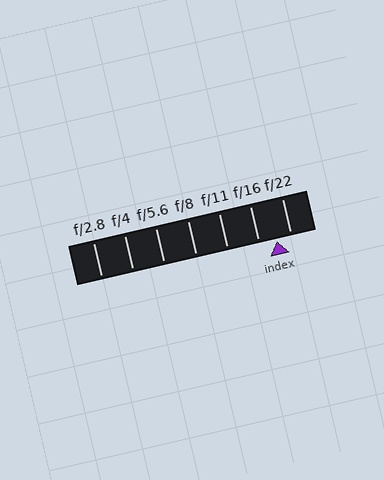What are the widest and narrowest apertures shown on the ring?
The widest aperture shown is f/2.8 and the narrowest is f/22.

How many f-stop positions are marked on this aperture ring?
There are 7 f-stop positions marked.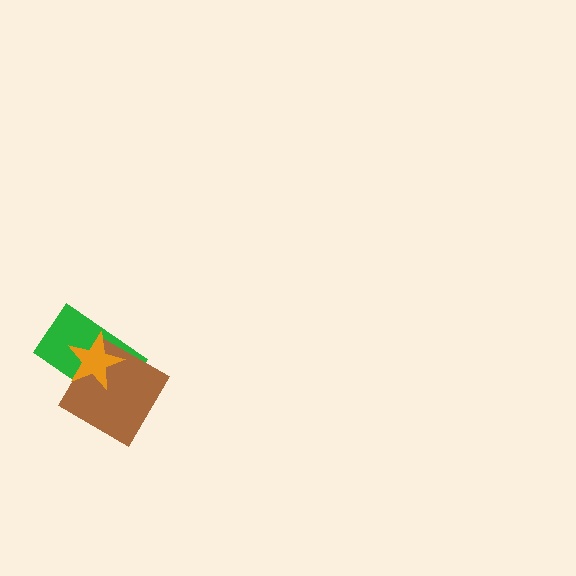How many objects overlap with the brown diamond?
2 objects overlap with the brown diamond.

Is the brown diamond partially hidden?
Yes, it is partially covered by another shape.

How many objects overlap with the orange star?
2 objects overlap with the orange star.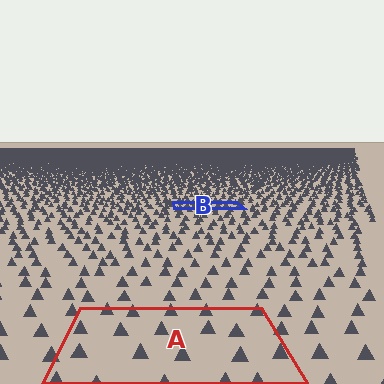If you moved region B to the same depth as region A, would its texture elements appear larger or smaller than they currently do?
They would appear larger. At a closer depth, the same texture elements are projected at a bigger on-screen size.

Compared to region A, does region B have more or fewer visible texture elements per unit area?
Region B has more texture elements per unit area — they are packed more densely because it is farther away.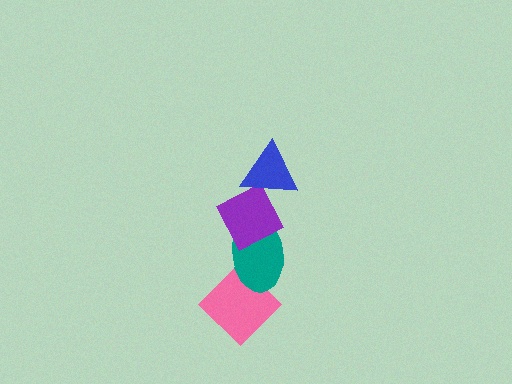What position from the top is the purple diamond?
The purple diamond is 2nd from the top.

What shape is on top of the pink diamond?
The teal ellipse is on top of the pink diamond.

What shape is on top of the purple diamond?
The blue triangle is on top of the purple diamond.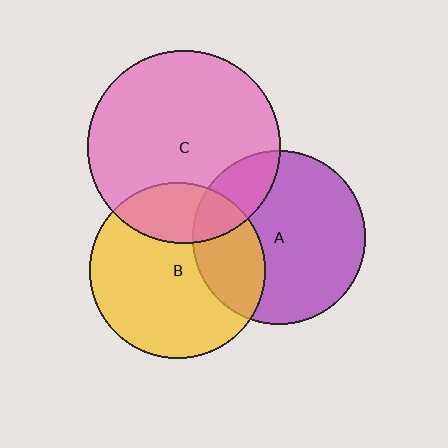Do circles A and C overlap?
Yes.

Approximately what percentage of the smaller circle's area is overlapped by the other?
Approximately 20%.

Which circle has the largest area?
Circle C (pink).